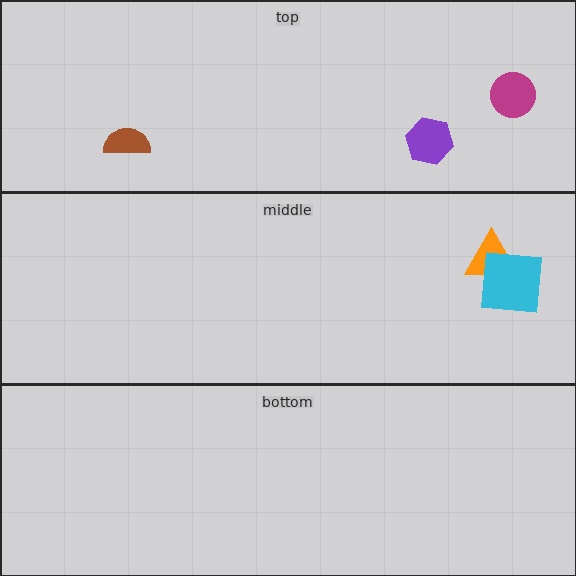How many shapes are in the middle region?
2.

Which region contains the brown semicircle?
The top region.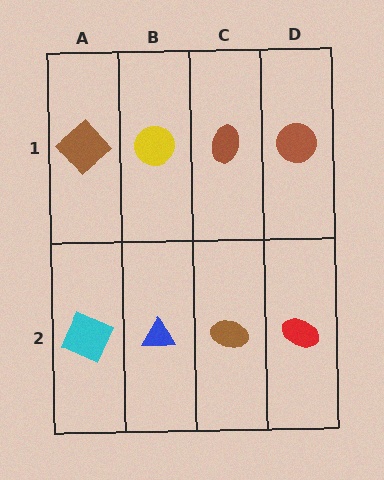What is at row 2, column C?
A brown ellipse.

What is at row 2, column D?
A red ellipse.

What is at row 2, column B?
A blue triangle.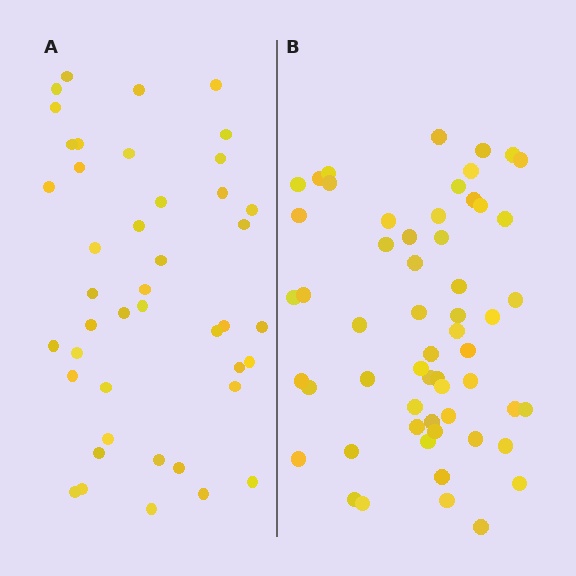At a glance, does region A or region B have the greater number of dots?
Region B (the right region) has more dots.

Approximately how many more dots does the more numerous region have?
Region B has approximately 15 more dots than region A.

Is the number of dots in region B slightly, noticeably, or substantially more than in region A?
Region B has noticeably more, but not dramatically so. The ratio is roughly 1.3 to 1.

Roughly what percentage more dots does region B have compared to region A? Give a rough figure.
About 35% more.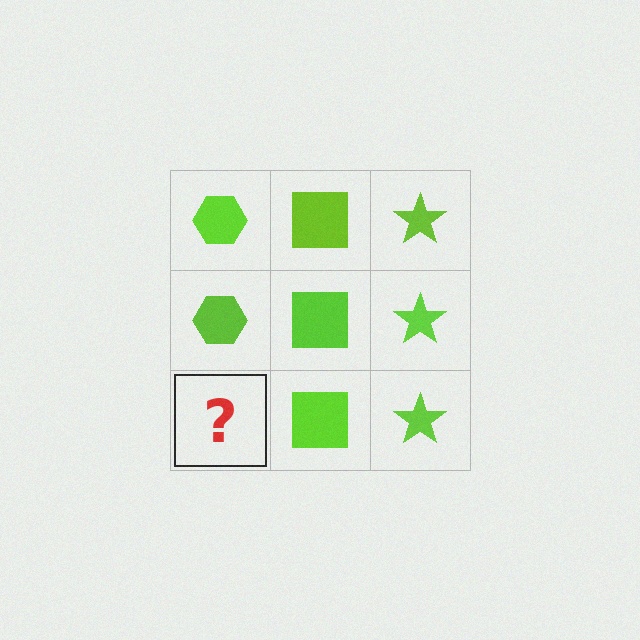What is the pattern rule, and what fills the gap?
The rule is that each column has a consistent shape. The gap should be filled with a lime hexagon.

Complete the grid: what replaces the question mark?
The question mark should be replaced with a lime hexagon.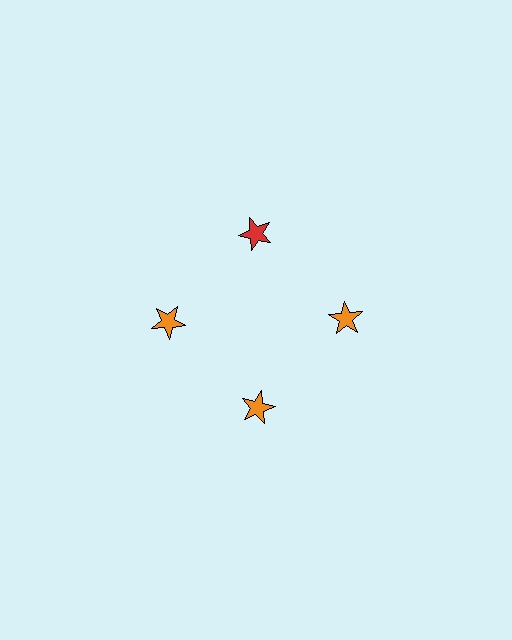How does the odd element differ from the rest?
It has a different color: red instead of orange.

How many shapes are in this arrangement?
There are 4 shapes arranged in a ring pattern.